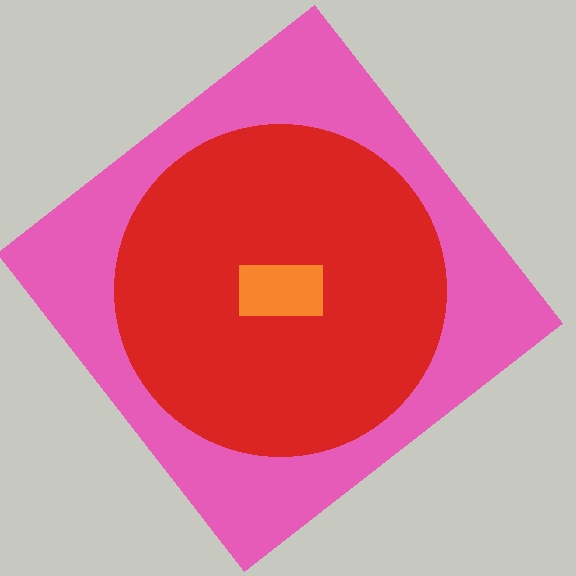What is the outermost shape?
The pink diamond.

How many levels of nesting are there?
3.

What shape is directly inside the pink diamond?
The red circle.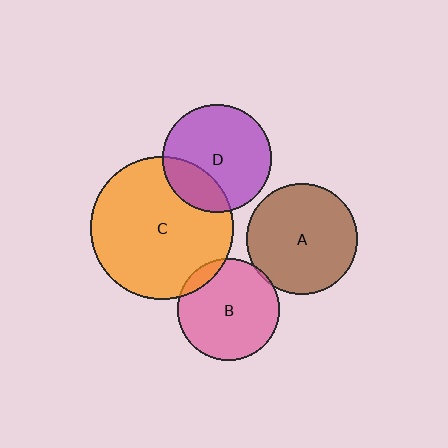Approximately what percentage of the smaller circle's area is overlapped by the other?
Approximately 10%.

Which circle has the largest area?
Circle C (orange).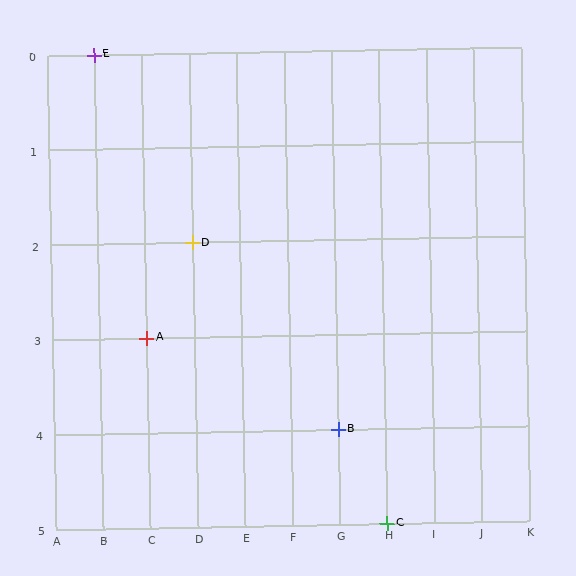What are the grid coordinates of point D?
Point D is at grid coordinates (D, 2).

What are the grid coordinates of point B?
Point B is at grid coordinates (G, 4).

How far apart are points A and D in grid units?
Points A and D are 1 column and 1 row apart (about 1.4 grid units diagonally).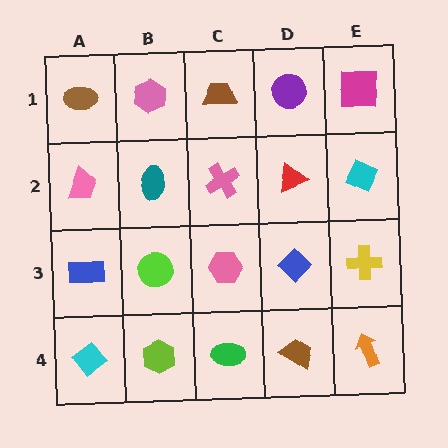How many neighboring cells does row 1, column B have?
3.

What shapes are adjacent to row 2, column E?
A magenta square (row 1, column E), a yellow cross (row 3, column E), a red triangle (row 2, column D).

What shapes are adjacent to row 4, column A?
A blue rectangle (row 3, column A), a lime hexagon (row 4, column B).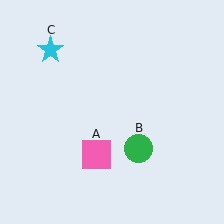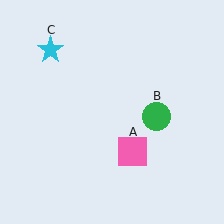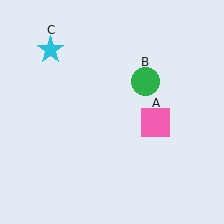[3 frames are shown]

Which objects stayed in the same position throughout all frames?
Cyan star (object C) remained stationary.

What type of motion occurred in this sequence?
The pink square (object A), green circle (object B) rotated counterclockwise around the center of the scene.